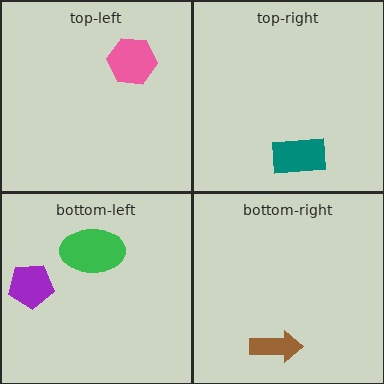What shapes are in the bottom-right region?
The brown arrow.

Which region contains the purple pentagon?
The bottom-left region.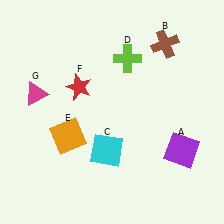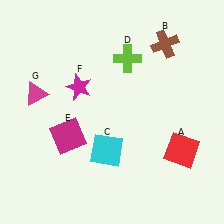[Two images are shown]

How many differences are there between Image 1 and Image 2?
There are 3 differences between the two images.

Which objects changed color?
A changed from purple to red. E changed from orange to magenta. F changed from red to magenta.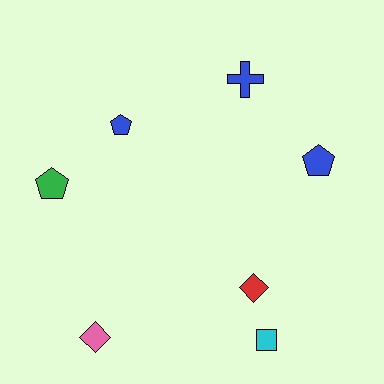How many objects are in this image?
There are 7 objects.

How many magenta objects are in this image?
There are no magenta objects.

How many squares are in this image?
There is 1 square.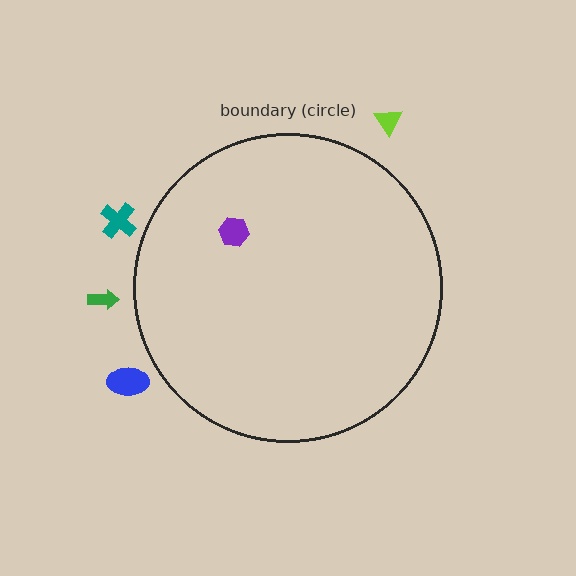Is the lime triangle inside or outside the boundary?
Outside.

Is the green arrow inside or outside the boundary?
Outside.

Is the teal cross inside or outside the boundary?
Outside.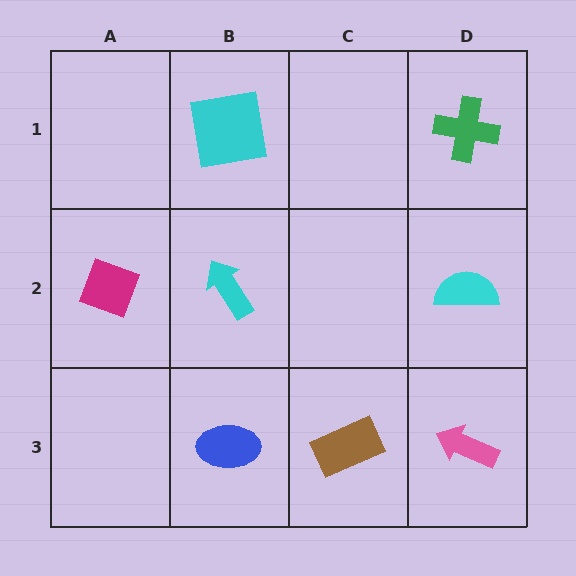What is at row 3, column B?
A blue ellipse.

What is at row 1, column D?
A green cross.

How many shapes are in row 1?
2 shapes.